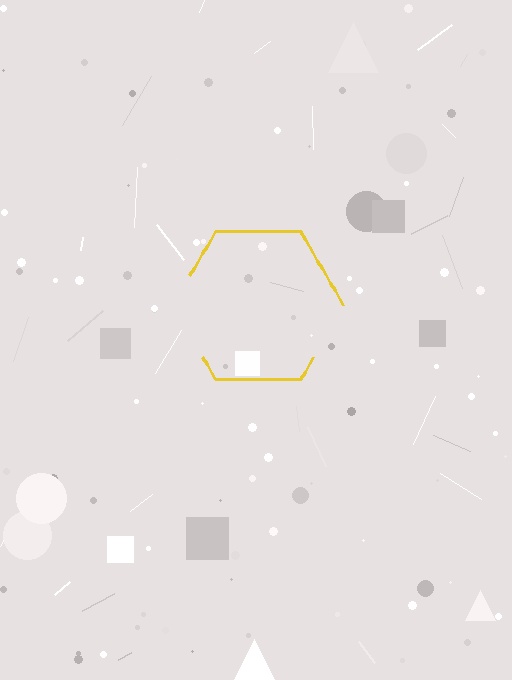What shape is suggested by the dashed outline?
The dashed outline suggests a hexagon.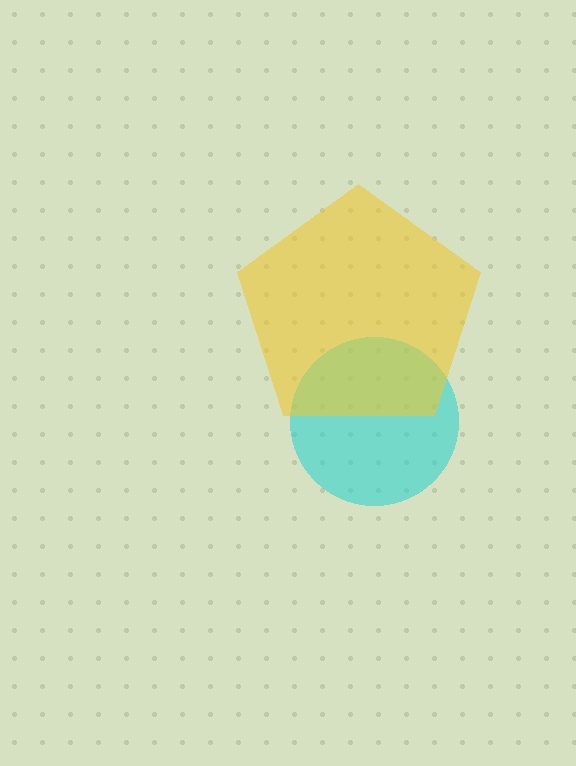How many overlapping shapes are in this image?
There are 2 overlapping shapes in the image.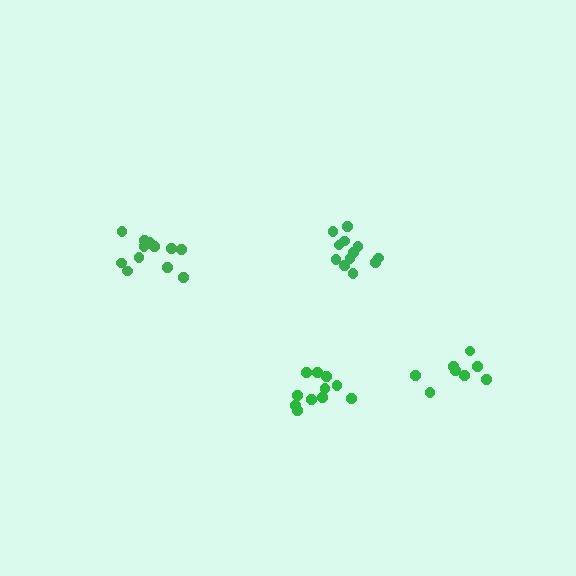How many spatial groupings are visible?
There are 4 spatial groupings.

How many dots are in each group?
Group 1: 11 dots, Group 2: 12 dots, Group 3: 8 dots, Group 4: 12 dots (43 total).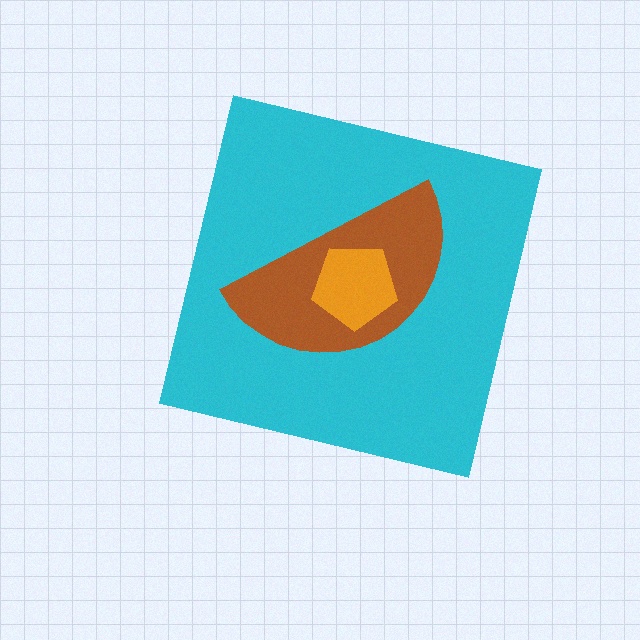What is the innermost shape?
The orange pentagon.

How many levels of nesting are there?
3.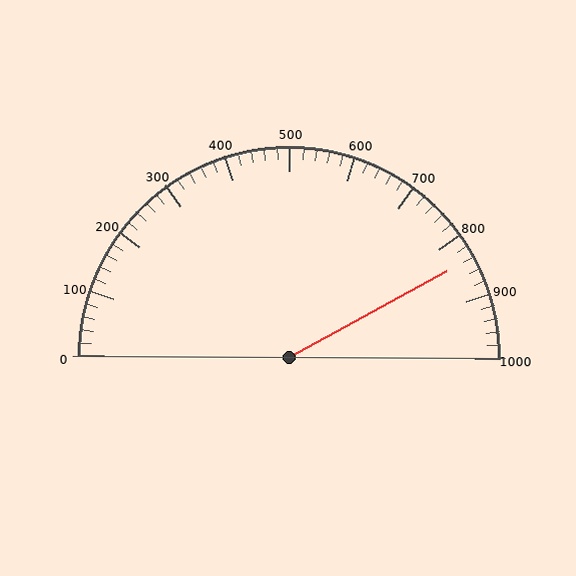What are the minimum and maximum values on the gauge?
The gauge ranges from 0 to 1000.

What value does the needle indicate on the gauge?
The needle indicates approximately 840.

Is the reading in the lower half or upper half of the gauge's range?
The reading is in the upper half of the range (0 to 1000).